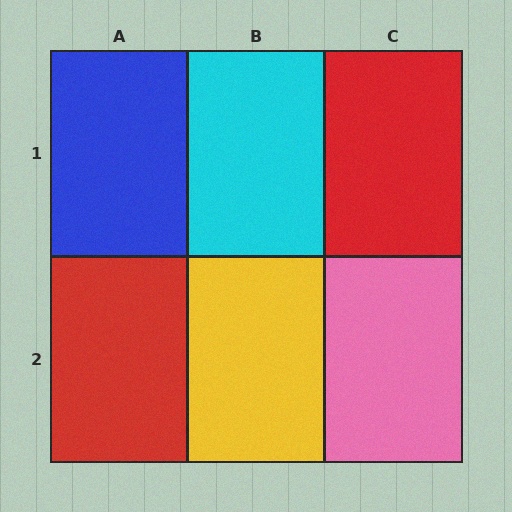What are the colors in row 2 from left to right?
Red, yellow, pink.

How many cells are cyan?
1 cell is cyan.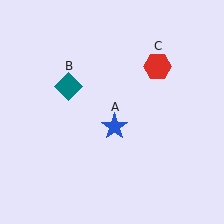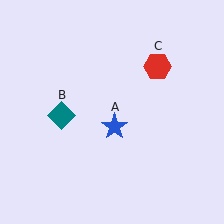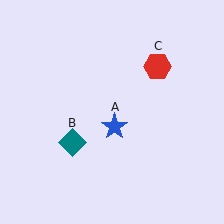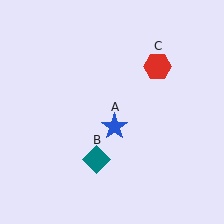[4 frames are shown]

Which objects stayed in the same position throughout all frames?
Blue star (object A) and red hexagon (object C) remained stationary.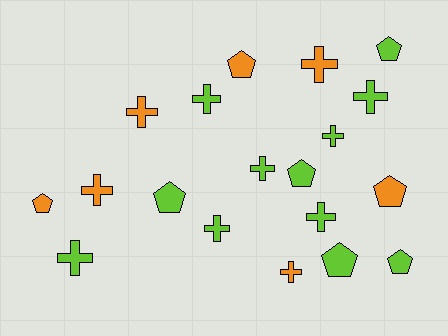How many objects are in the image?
There are 19 objects.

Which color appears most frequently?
Lime, with 12 objects.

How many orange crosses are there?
There are 4 orange crosses.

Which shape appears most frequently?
Cross, with 11 objects.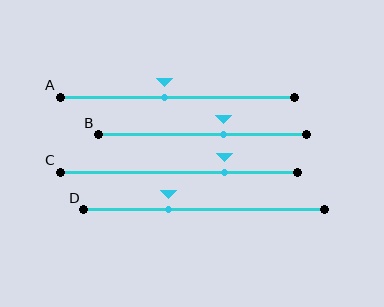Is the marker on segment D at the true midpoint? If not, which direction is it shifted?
No, the marker on segment D is shifted to the left by about 15% of the segment length.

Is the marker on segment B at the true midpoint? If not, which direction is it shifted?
No, the marker on segment B is shifted to the right by about 10% of the segment length.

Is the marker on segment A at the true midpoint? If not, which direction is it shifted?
No, the marker on segment A is shifted to the left by about 6% of the segment length.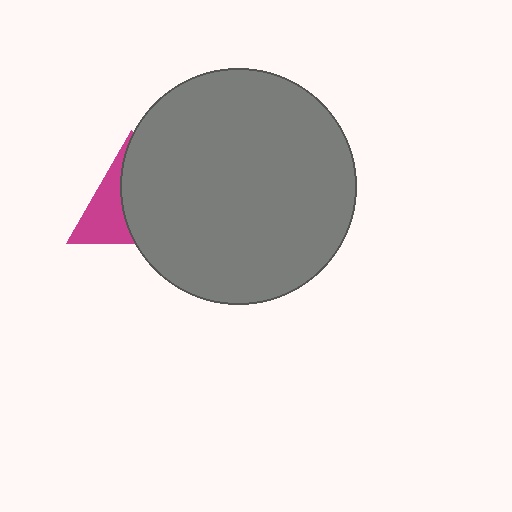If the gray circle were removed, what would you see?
You would see the complete magenta triangle.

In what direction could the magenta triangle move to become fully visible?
The magenta triangle could move left. That would shift it out from behind the gray circle entirely.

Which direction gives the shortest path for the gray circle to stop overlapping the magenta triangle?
Moving right gives the shortest separation.